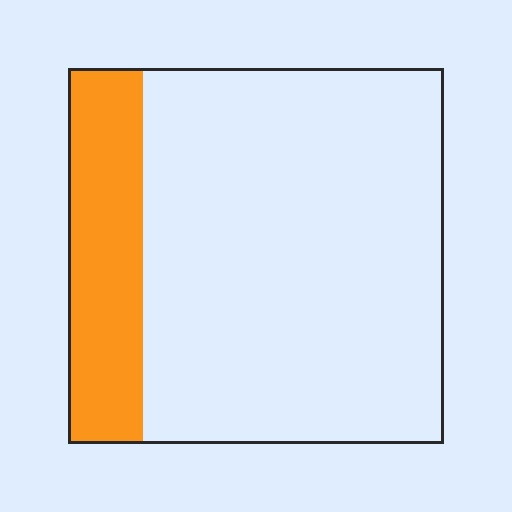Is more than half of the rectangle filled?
No.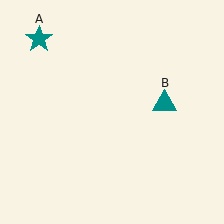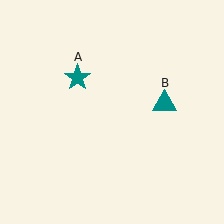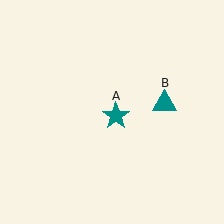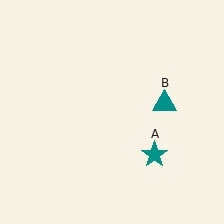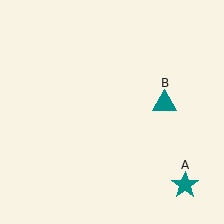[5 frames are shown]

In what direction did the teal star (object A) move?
The teal star (object A) moved down and to the right.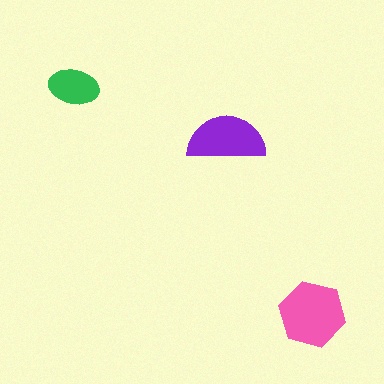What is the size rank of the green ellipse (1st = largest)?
3rd.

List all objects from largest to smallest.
The pink hexagon, the purple semicircle, the green ellipse.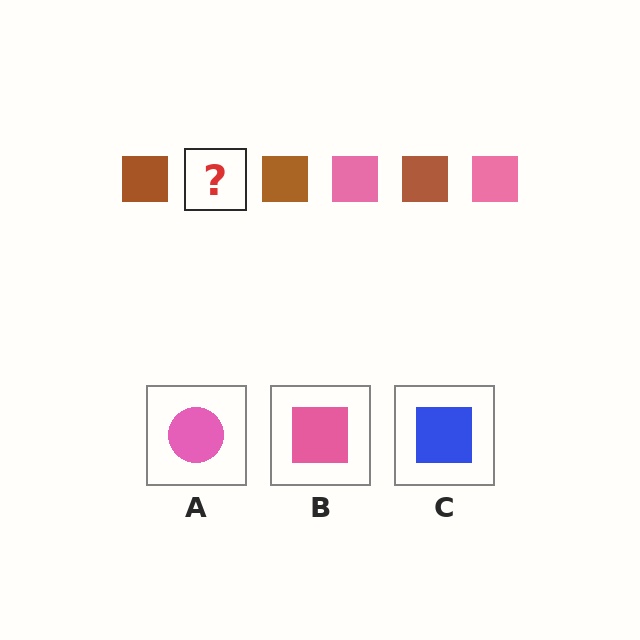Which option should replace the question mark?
Option B.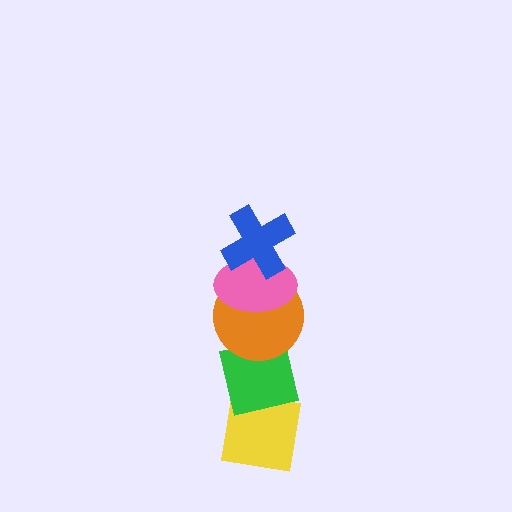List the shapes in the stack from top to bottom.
From top to bottom: the blue cross, the pink ellipse, the orange circle, the green square, the yellow square.